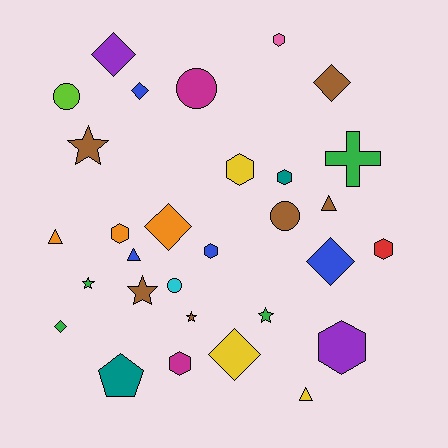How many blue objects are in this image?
There are 4 blue objects.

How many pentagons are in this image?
There is 1 pentagon.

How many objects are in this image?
There are 30 objects.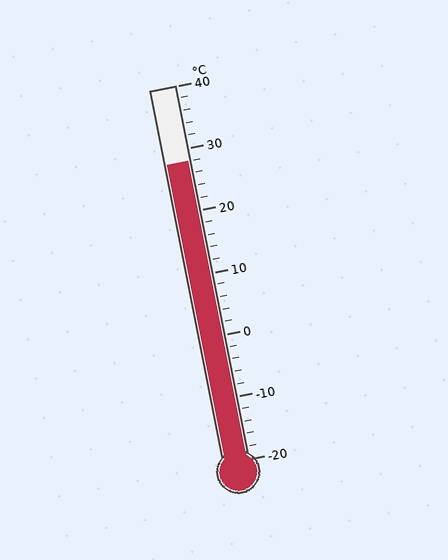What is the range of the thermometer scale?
The thermometer scale ranges from -20°C to 40°C.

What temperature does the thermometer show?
The thermometer shows approximately 28°C.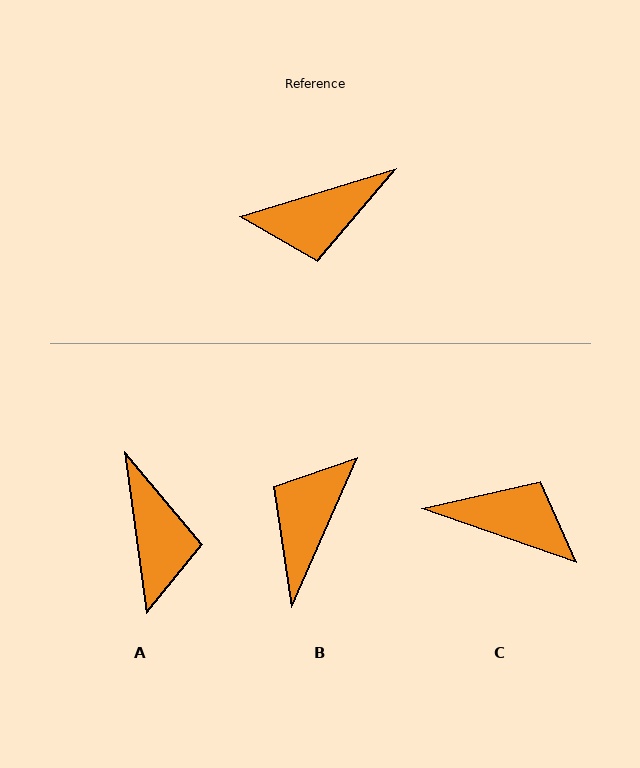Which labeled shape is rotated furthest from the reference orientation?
C, about 144 degrees away.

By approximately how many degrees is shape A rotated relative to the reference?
Approximately 81 degrees counter-clockwise.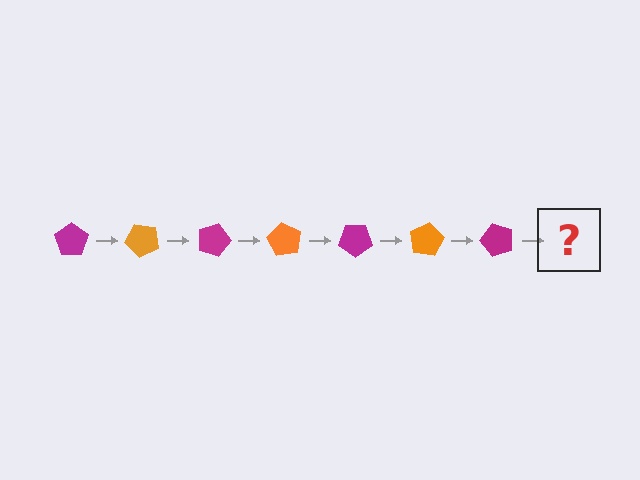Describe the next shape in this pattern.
It should be an orange pentagon, rotated 315 degrees from the start.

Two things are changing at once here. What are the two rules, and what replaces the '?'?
The two rules are that it rotates 45 degrees each step and the color cycles through magenta and orange. The '?' should be an orange pentagon, rotated 315 degrees from the start.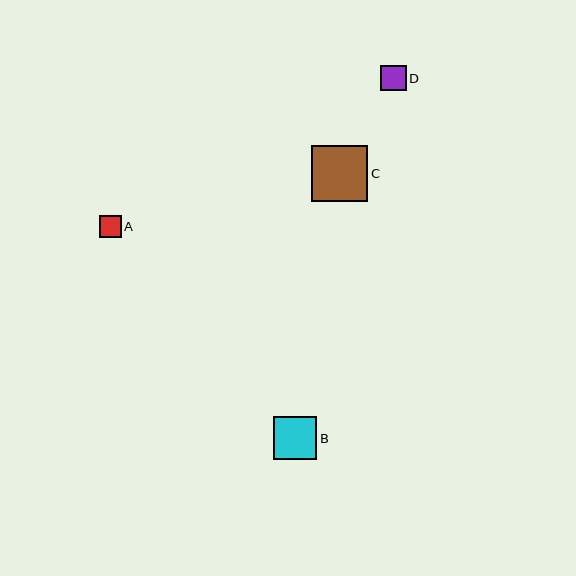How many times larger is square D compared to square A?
Square D is approximately 1.2 times the size of square A.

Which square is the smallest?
Square A is the smallest with a size of approximately 22 pixels.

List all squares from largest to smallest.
From largest to smallest: C, B, D, A.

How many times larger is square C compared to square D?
Square C is approximately 2.2 times the size of square D.